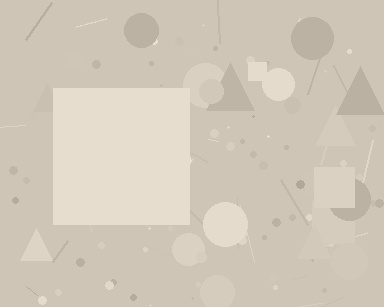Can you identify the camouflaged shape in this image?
The camouflaged shape is a square.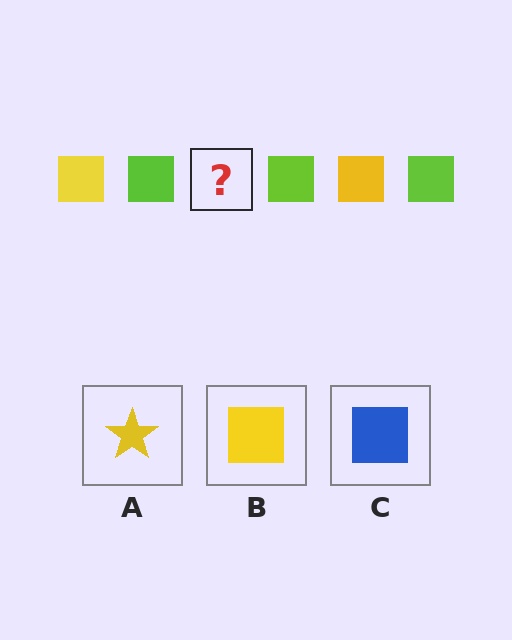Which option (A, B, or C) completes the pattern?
B.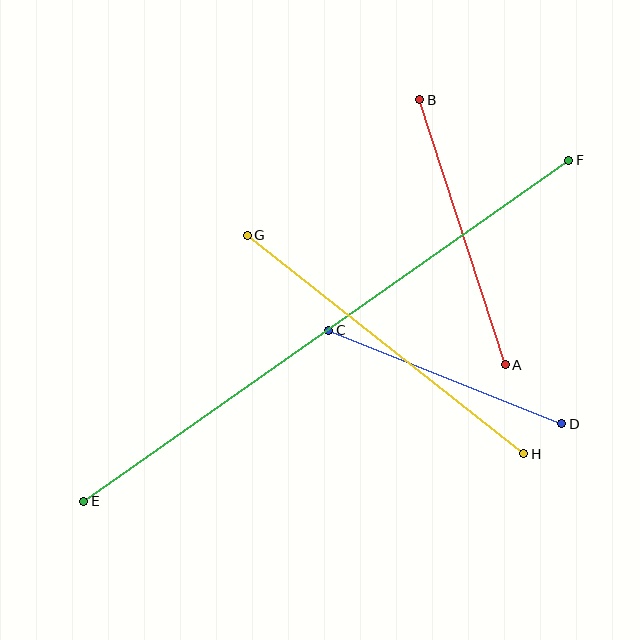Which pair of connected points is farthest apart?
Points E and F are farthest apart.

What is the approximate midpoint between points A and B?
The midpoint is at approximately (462, 232) pixels.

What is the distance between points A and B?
The distance is approximately 279 pixels.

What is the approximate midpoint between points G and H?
The midpoint is at approximately (386, 345) pixels.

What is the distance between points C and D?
The distance is approximately 251 pixels.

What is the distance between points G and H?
The distance is approximately 353 pixels.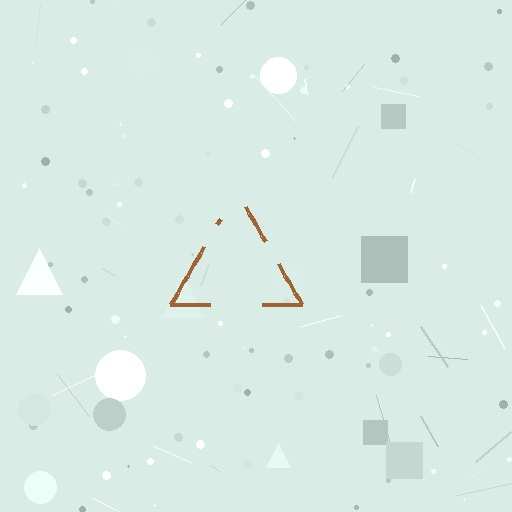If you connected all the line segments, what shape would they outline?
They would outline a triangle.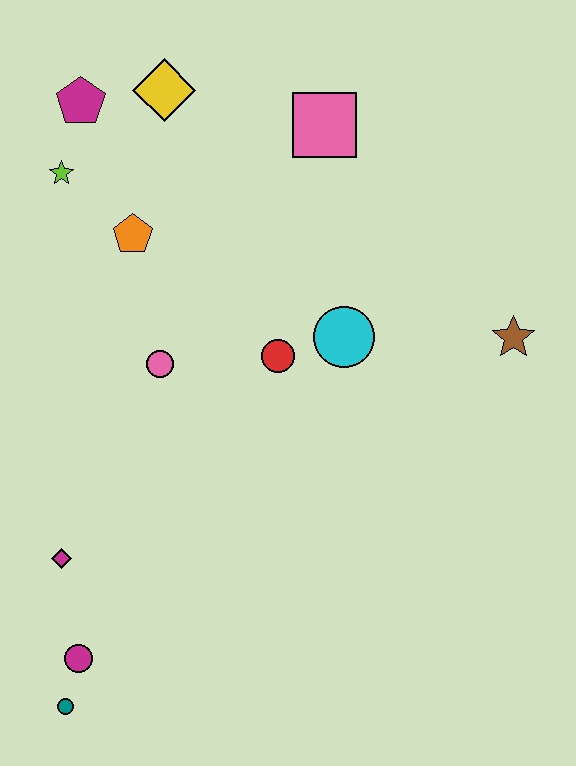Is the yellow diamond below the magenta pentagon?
No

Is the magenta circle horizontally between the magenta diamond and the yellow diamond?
Yes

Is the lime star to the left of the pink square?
Yes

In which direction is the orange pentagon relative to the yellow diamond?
The orange pentagon is below the yellow diamond.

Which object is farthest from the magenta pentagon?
The teal circle is farthest from the magenta pentagon.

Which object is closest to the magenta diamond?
The magenta circle is closest to the magenta diamond.